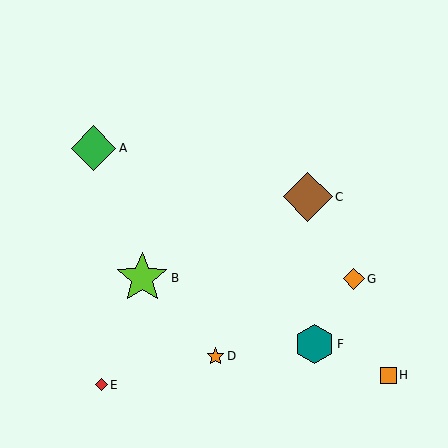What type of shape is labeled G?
Shape G is an orange diamond.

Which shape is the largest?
The lime star (labeled B) is the largest.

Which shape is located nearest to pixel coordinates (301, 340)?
The teal hexagon (labeled F) at (314, 344) is nearest to that location.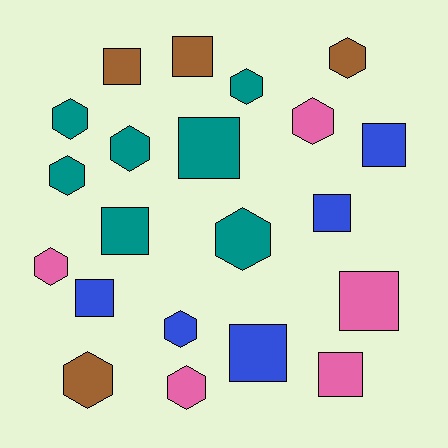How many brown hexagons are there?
There are 2 brown hexagons.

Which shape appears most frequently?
Hexagon, with 11 objects.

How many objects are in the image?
There are 21 objects.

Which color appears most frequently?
Teal, with 7 objects.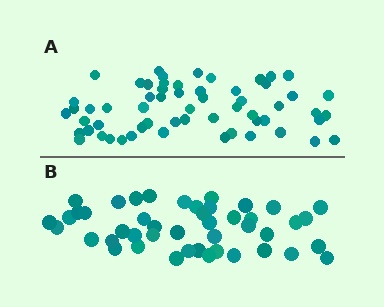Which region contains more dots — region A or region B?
Region A (the top region) has more dots.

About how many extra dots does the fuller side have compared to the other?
Region A has approximately 15 more dots than region B.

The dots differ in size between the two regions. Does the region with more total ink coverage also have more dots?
No. Region B has more total ink coverage because its dots are larger, but region A actually contains more individual dots. Total area can be misleading — the number of items is what matters here.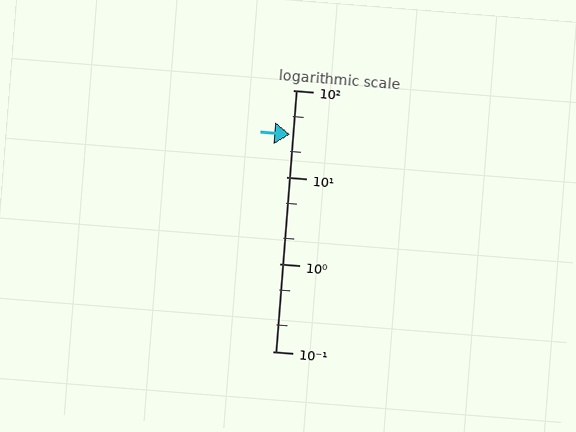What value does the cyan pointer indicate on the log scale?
The pointer indicates approximately 31.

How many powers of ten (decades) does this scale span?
The scale spans 3 decades, from 0.1 to 100.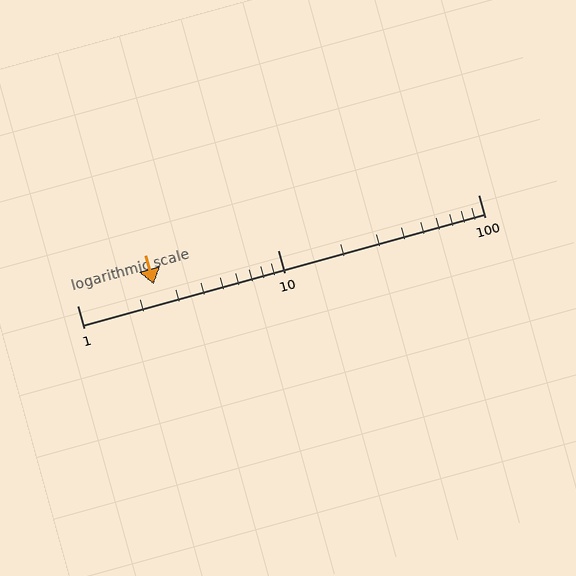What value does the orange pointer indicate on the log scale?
The pointer indicates approximately 2.4.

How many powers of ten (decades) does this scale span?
The scale spans 2 decades, from 1 to 100.